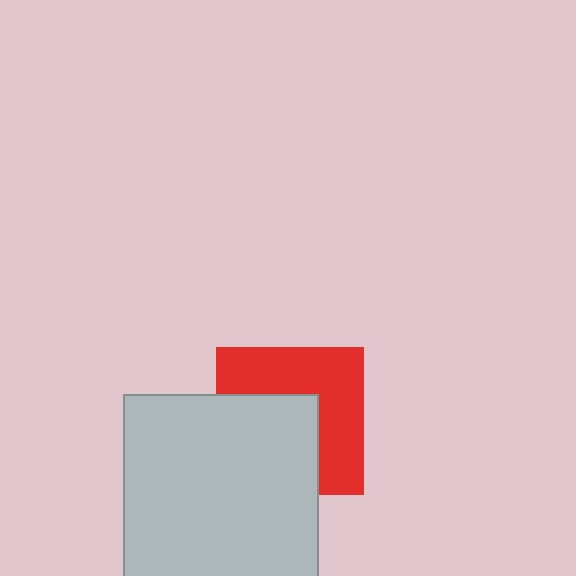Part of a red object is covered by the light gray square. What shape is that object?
It is a square.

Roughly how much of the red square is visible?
About half of it is visible (roughly 52%).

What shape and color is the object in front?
The object in front is a light gray square.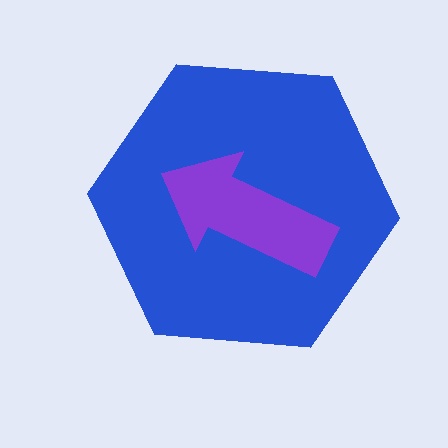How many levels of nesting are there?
2.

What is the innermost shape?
The purple arrow.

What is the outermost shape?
The blue hexagon.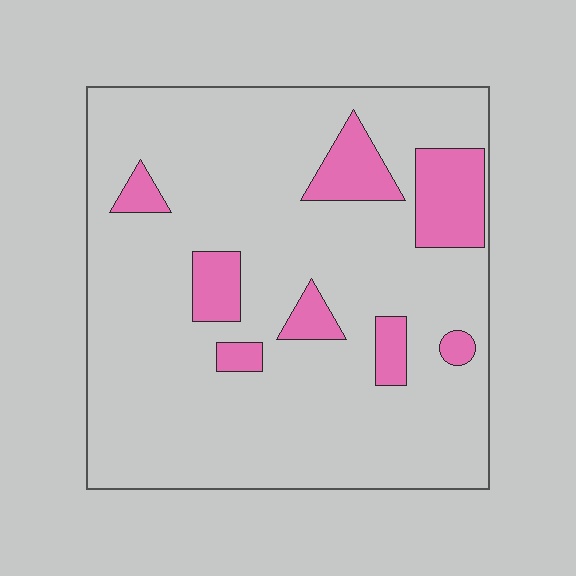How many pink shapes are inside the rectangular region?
8.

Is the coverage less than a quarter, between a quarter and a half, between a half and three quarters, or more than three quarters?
Less than a quarter.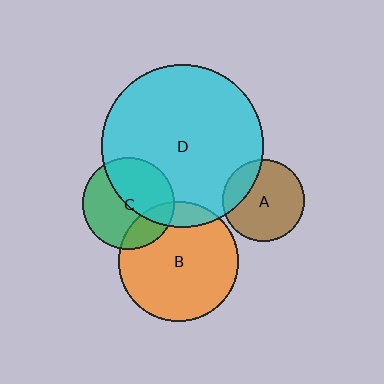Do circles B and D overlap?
Yes.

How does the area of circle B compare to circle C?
Approximately 1.7 times.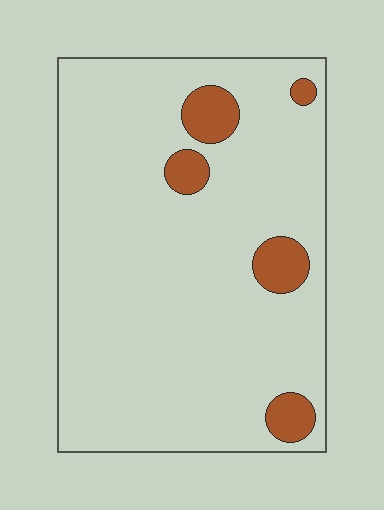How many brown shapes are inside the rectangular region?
5.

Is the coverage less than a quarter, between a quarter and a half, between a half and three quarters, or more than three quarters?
Less than a quarter.